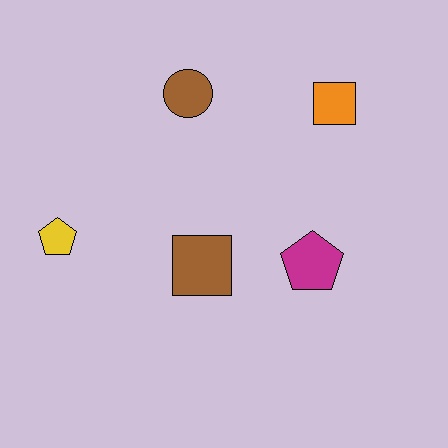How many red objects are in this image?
There are no red objects.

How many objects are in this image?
There are 5 objects.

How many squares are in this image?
There are 2 squares.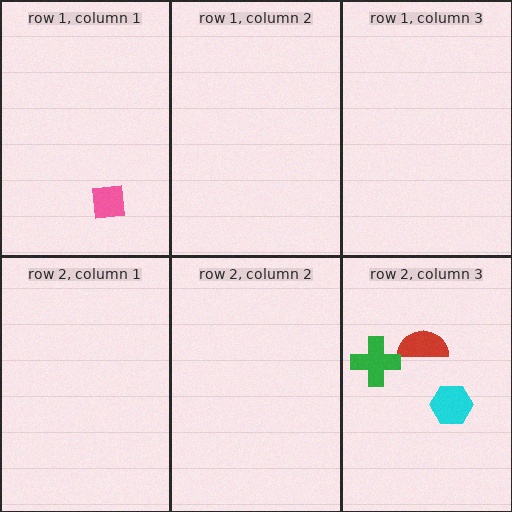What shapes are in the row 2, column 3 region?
The red semicircle, the cyan hexagon, the green cross.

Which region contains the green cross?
The row 2, column 3 region.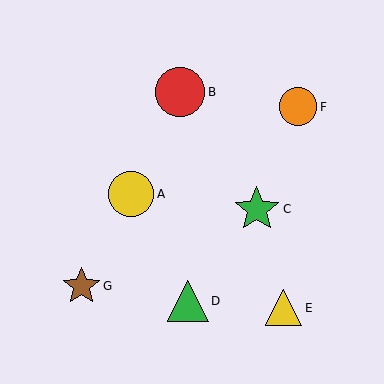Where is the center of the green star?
The center of the green star is at (257, 209).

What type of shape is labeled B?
Shape B is a red circle.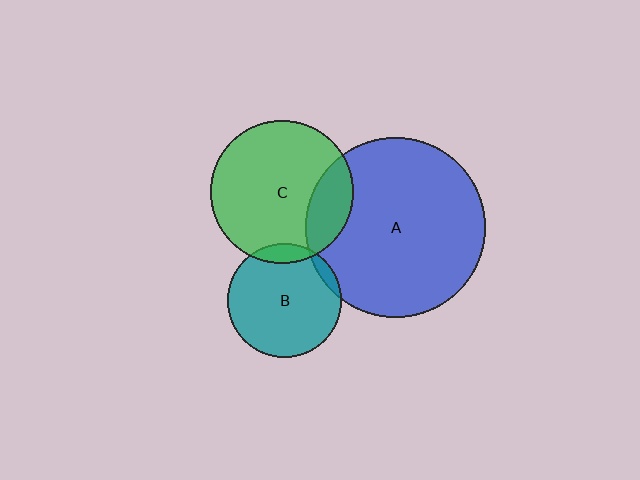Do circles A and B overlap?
Yes.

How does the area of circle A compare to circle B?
Approximately 2.5 times.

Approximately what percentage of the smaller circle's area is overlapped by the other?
Approximately 5%.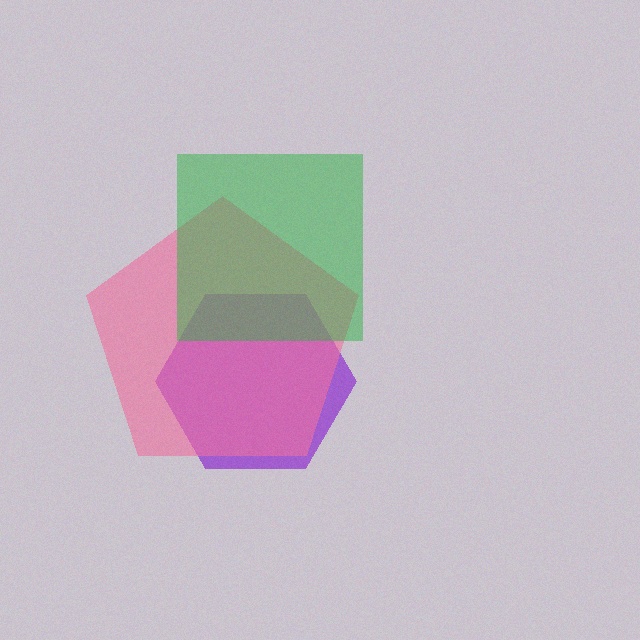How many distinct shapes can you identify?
There are 3 distinct shapes: a purple hexagon, a pink pentagon, a green square.